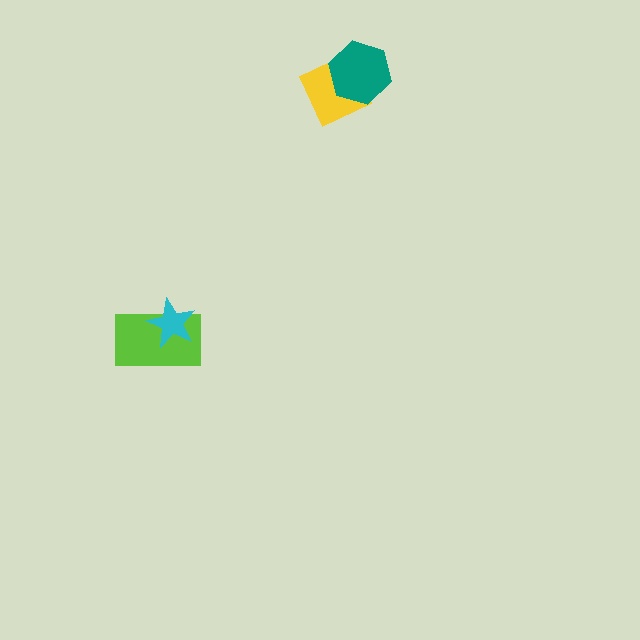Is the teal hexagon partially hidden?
No, no other shape covers it.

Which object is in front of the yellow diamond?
The teal hexagon is in front of the yellow diamond.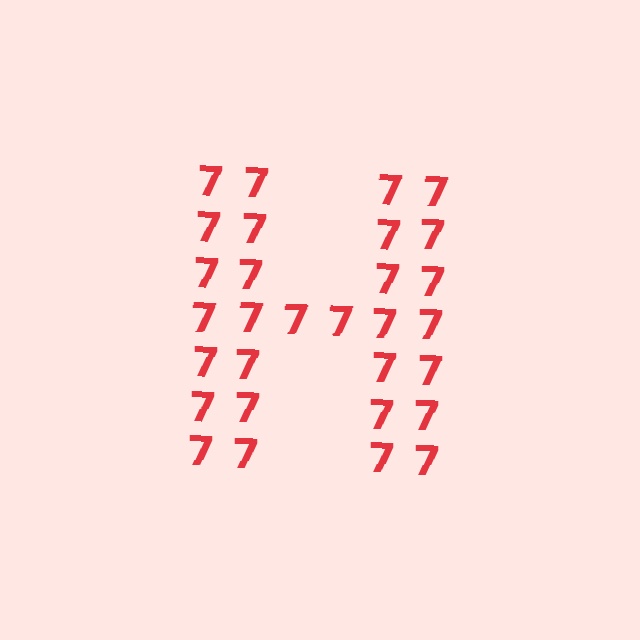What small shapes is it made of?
It is made of small digit 7's.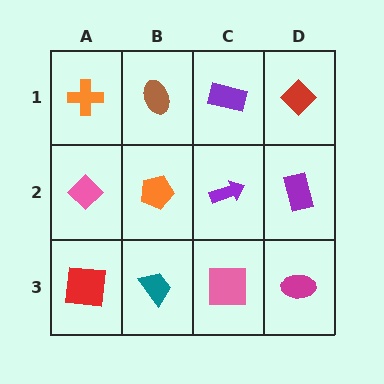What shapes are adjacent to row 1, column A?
A pink diamond (row 2, column A), a brown ellipse (row 1, column B).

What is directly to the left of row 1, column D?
A purple rectangle.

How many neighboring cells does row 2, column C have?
4.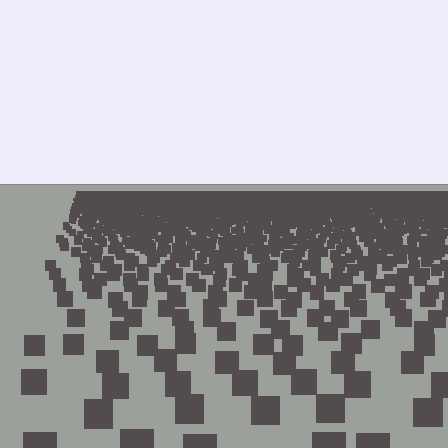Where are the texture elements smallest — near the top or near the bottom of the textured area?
Near the top.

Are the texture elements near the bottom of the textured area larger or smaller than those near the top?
Larger. Near the bottom, elements are closer to the viewer and appear at a bigger on-screen size.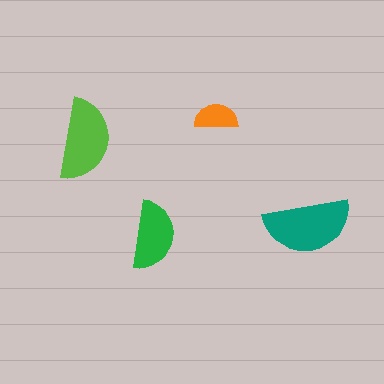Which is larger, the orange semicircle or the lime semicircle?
The lime one.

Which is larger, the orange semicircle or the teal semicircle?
The teal one.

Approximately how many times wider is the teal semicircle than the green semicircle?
About 1.5 times wider.